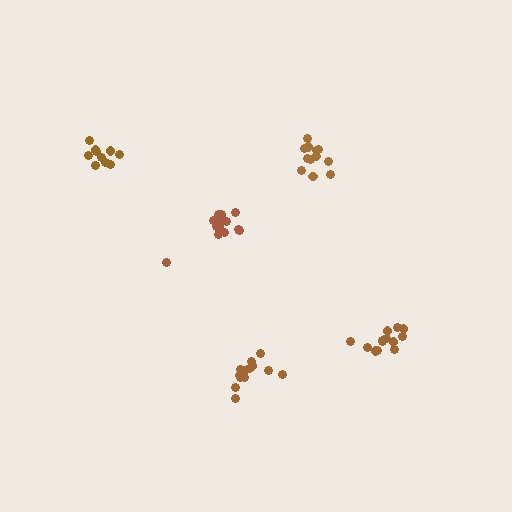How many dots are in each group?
Group 1: 12 dots, Group 2: 10 dots, Group 3: 14 dots, Group 4: 14 dots, Group 5: 13 dots (63 total).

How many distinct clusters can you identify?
There are 5 distinct clusters.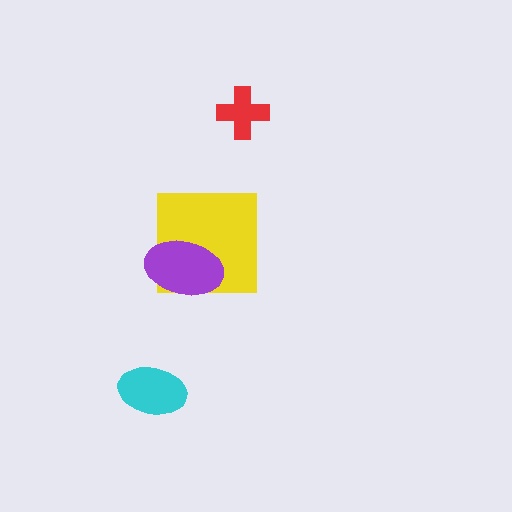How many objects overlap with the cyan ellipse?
0 objects overlap with the cyan ellipse.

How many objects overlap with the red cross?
0 objects overlap with the red cross.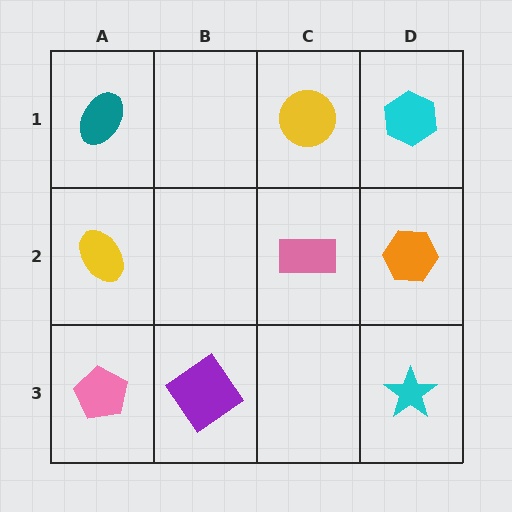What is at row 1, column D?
A cyan hexagon.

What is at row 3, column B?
A purple diamond.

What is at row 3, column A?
A pink pentagon.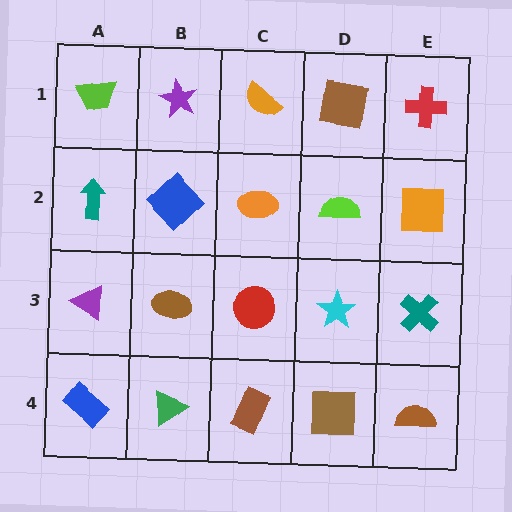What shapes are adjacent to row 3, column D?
A lime semicircle (row 2, column D), a brown square (row 4, column D), a red circle (row 3, column C), a teal cross (row 3, column E).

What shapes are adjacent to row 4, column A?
A purple triangle (row 3, column A), a green triangle (row 4, column B).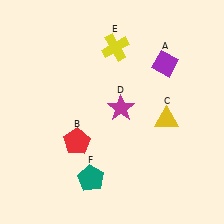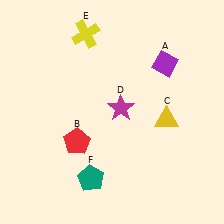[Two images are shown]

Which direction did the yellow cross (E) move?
The yellow cross (E) moved left.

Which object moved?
The yellow cross (E) moved left.